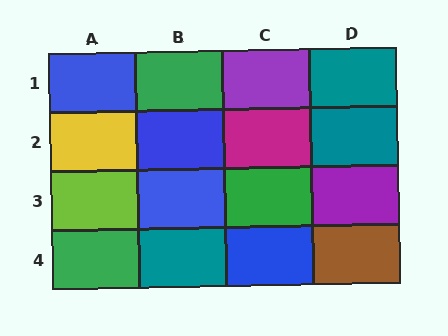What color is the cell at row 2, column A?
Yellow.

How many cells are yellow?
1 cell is yellow.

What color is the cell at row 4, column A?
Green.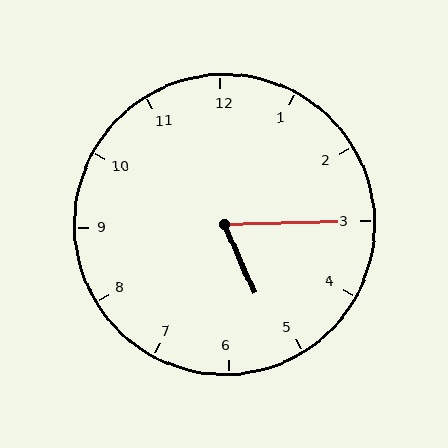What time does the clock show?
5:15.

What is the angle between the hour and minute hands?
Approximately 68 degrees.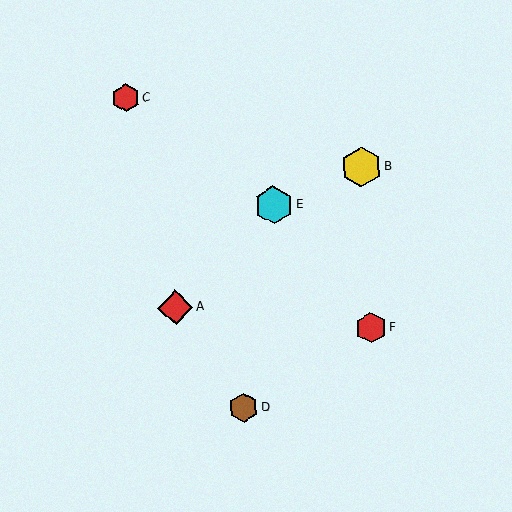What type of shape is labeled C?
Shape C is a red hexagon.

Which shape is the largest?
The yellow hexagon (labeled B) is the largest.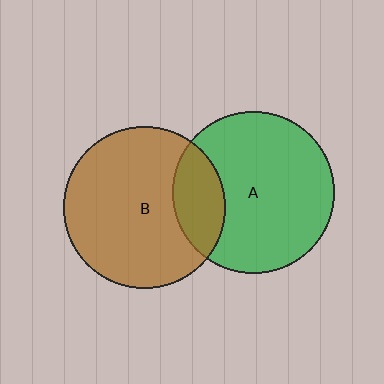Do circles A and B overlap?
Yes.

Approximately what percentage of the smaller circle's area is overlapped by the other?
Approximately 20%.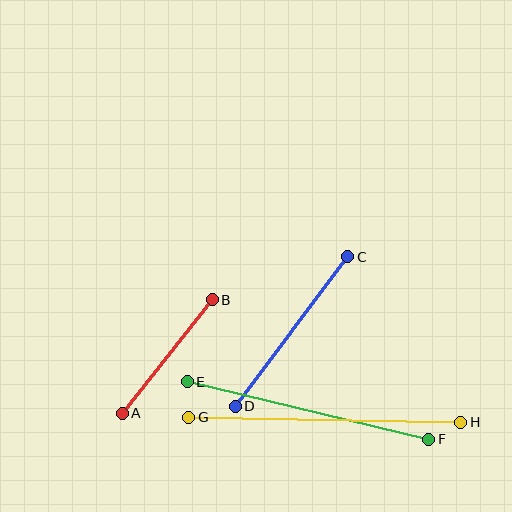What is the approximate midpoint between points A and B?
The midpoint is at approximately (167, 357) pixels.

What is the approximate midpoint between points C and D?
The midpoint is at approximately (291, 331) pixels.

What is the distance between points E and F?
The distance is approximately 248 pixels.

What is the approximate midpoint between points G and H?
The midpoint is at approximately (325, 420) pixels.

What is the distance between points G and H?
The distance is approximately 272 pixels.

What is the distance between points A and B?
The distance is approximately 145 pixels.